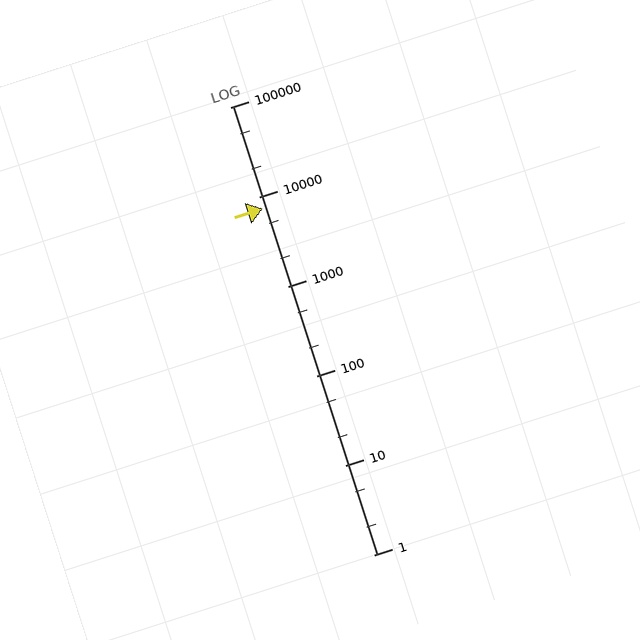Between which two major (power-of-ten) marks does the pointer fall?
The pointer is between 1000 and 10000.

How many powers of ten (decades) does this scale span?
The scale spans 5 decades, from 1 to 100000.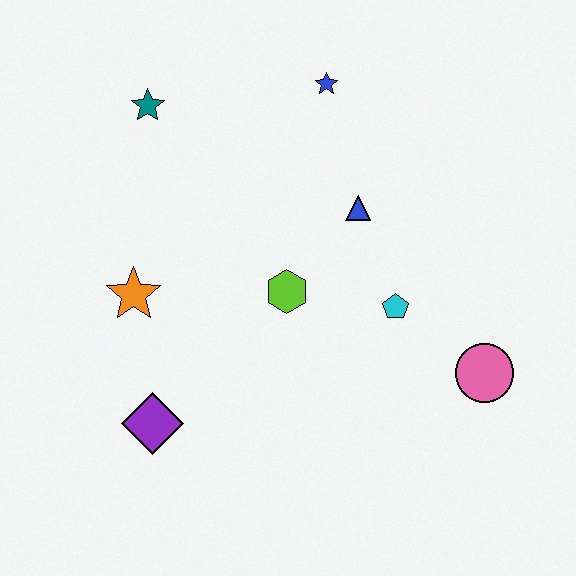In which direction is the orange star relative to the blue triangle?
The orange star is to the left of the blue triangle.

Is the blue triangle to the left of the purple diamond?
No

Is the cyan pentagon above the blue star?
No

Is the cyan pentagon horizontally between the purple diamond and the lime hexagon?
No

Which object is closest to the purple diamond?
The orange star is closest to the purple diamond.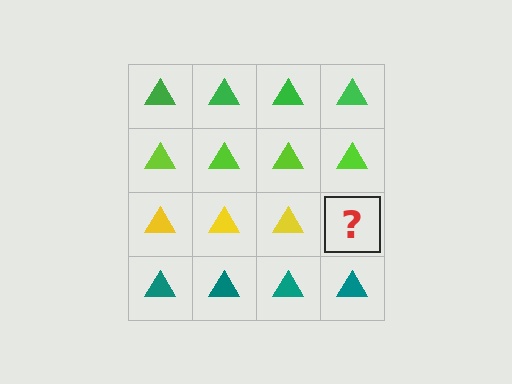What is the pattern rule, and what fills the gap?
The rule is that each row has a consistent color. The gap should be filled with a yellow triangle.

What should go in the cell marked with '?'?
The missing cell should contain a yellow triangle.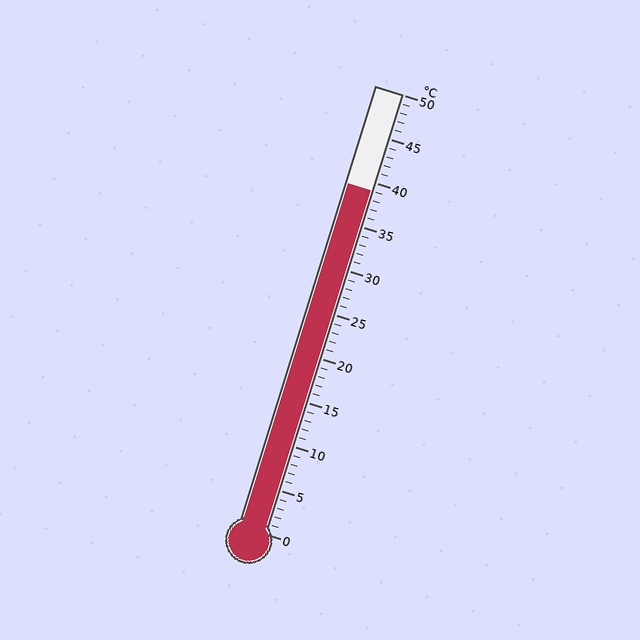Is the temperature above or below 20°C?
The temperature is above 20°C.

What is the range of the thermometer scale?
The thermometer scale ranges from 0°C to 50°C.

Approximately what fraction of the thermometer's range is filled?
The thermometer is filled to approximately 80% of its range.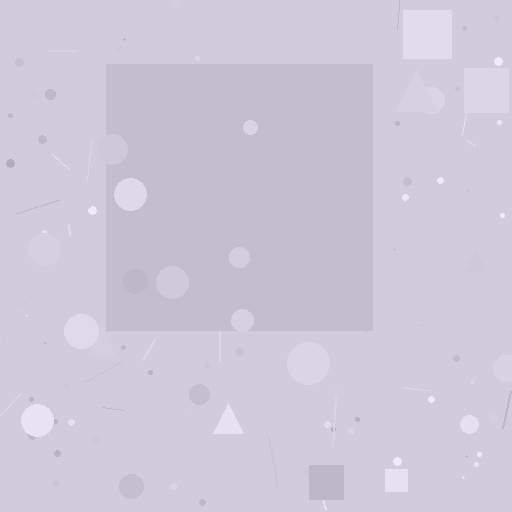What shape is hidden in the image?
A square is hidden in the image.